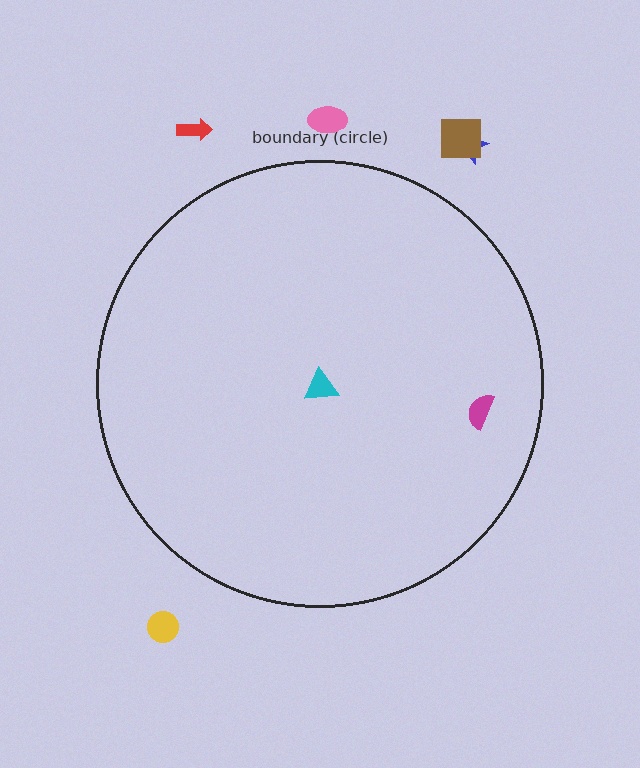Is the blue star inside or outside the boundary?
Outside.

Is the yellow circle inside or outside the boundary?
Outside.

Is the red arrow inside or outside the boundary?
Outside.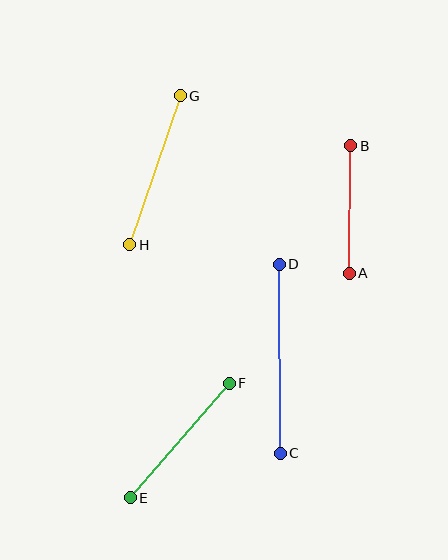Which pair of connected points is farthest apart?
Points C and D are farthest apart.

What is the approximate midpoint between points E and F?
The midpoint is at approximately (180, 440) pixels.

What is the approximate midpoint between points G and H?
The midpoint is at approximately (155, 170) pixels.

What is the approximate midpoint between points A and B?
The midpoint is at approximately (350, 209) pixels.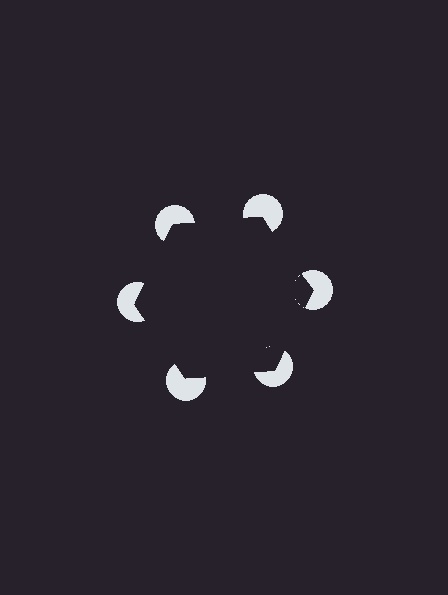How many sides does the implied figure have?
6 sides.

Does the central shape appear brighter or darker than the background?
It typically appears slightly darker than the background, even though no actual brightness change is drawn.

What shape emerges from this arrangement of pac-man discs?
An illusory hexagon — its edges are inferred from the aligned wedge cuts in the pac-man discs, not physically drawn.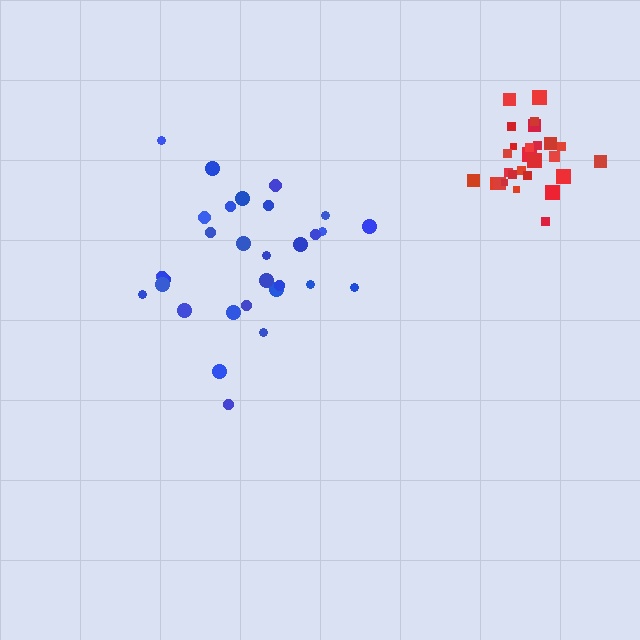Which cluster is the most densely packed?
Red.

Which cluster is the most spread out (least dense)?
Blue.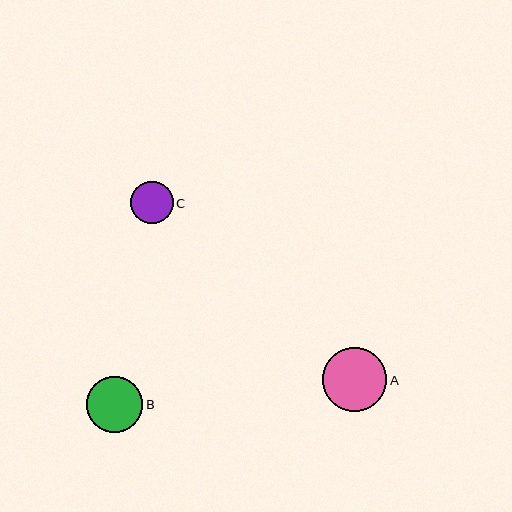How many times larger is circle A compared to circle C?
Circle A is approximately 1.5 times the size of circle C.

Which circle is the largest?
Circle A is the largest with a size of approximately 64 pixels.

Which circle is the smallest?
Circle C is the smallest with a size of approximately 42 pixels.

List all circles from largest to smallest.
From largest to smallest: A, B, C.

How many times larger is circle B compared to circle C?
Circle B is approximately 1.3 times the size of circle C.